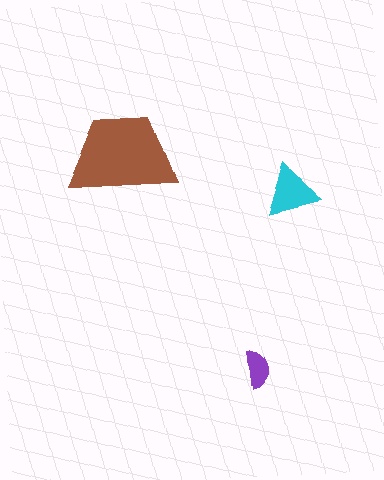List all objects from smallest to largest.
The purple semicircle, the cyan triangle, the brown trapezoid.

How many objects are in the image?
There are 3 objects in the image.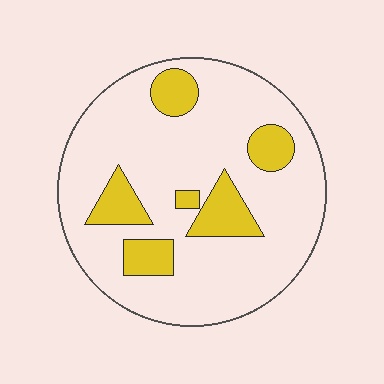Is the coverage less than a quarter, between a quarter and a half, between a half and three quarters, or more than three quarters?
Less than a quarter.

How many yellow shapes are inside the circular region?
6.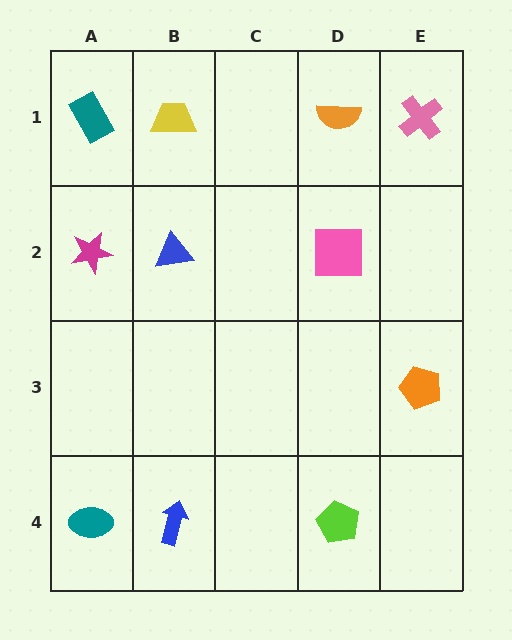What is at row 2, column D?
A pink square.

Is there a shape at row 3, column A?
No, that cell is empty.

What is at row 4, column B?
A blue arrow.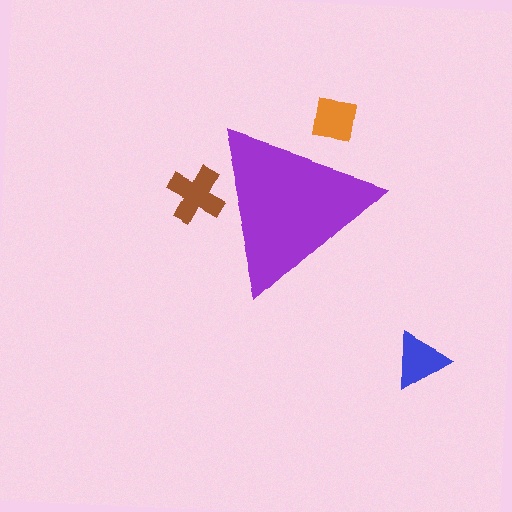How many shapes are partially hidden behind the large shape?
2 shapes are partially hidden.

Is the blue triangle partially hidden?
No, the blue triangle is fully visible.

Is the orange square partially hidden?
Yes, the orange square is partially hidden behind the purple triangle.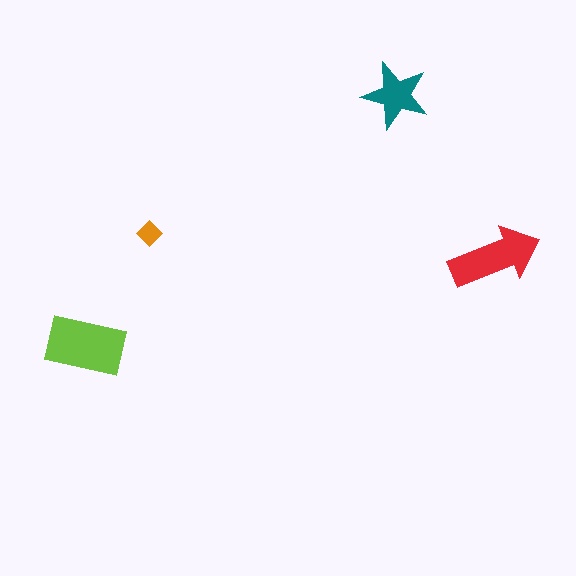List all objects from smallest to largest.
The orange diamond, the teal star, the red arrow, the lime rectangle.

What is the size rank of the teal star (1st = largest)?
3rd.